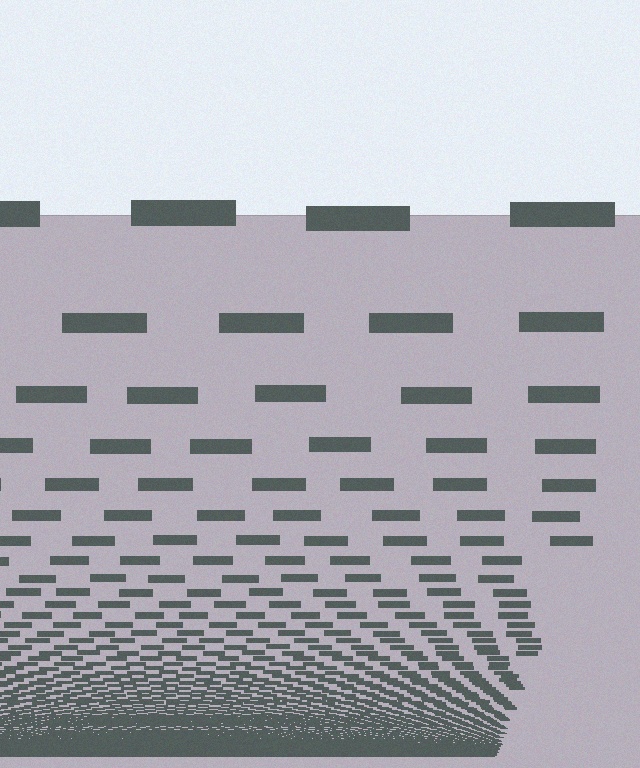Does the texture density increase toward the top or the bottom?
Density increases toward the bottom.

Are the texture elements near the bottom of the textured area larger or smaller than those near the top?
Smaller. The gradient is inverted — elements near the bottom are smaller and denser.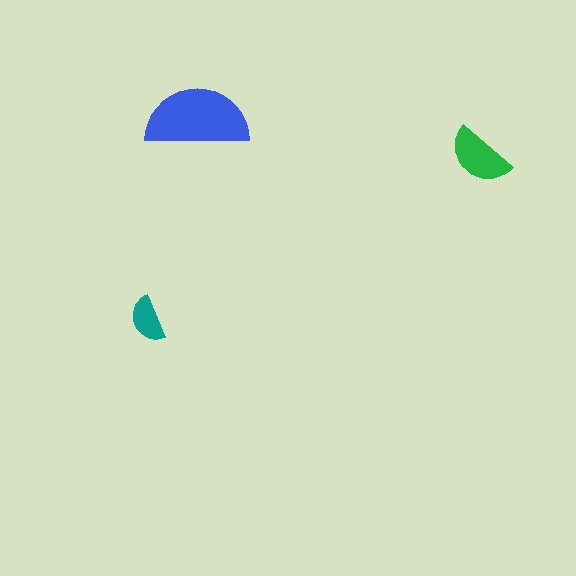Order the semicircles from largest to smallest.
the blue one, the green one, the teal one.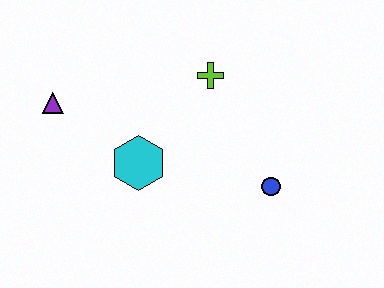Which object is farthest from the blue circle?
The purple triangle is farthest from the blue circle.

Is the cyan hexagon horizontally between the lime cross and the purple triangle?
Yes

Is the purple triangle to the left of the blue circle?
Yes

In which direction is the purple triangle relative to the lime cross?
The purple triangle is to the left of the lime cross.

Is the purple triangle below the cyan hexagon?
No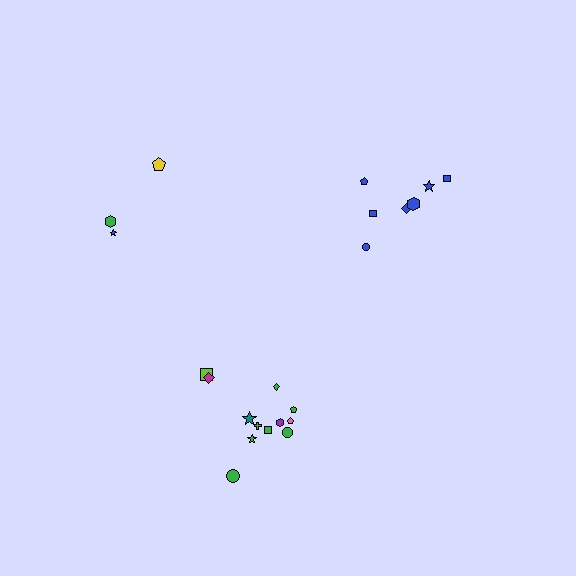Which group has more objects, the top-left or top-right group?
The top-right group.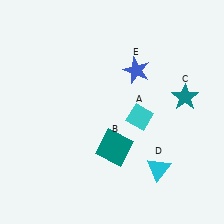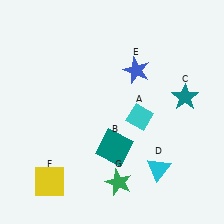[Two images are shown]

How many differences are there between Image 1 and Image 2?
There are 2 differences between the two images.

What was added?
A yellow square (F), a green star (G) were added in Image 2.